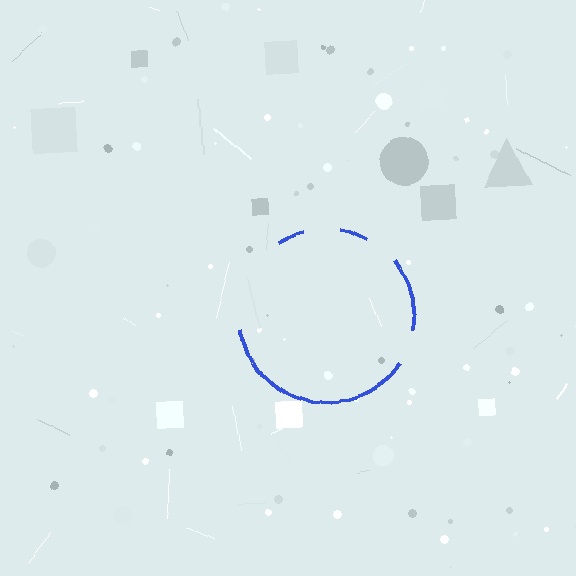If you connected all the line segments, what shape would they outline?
They would outline a circle.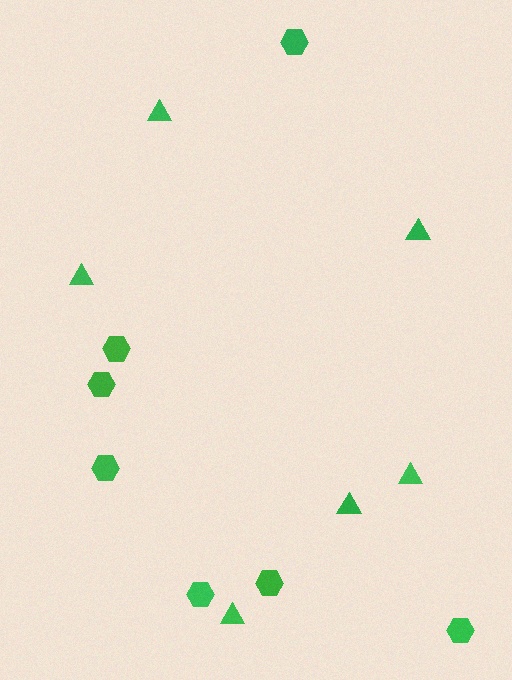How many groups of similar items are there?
There are 2 groups: one group of hexagons (7) and one group of triangles (6).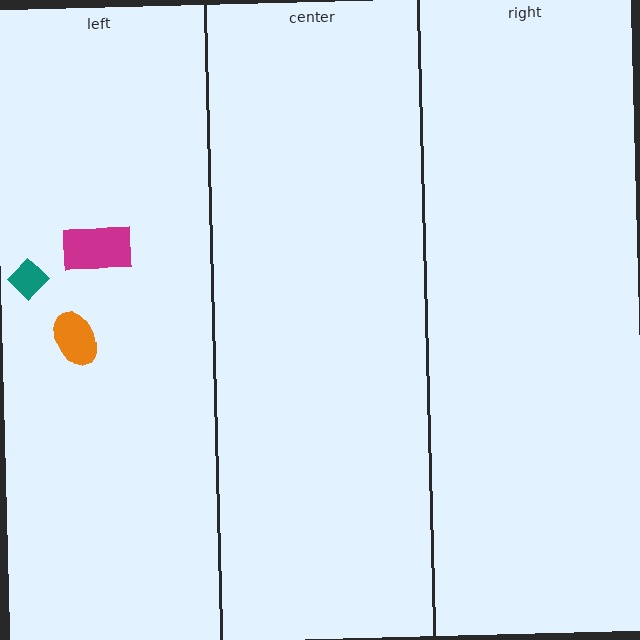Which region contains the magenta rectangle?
The left region.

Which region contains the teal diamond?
The left region.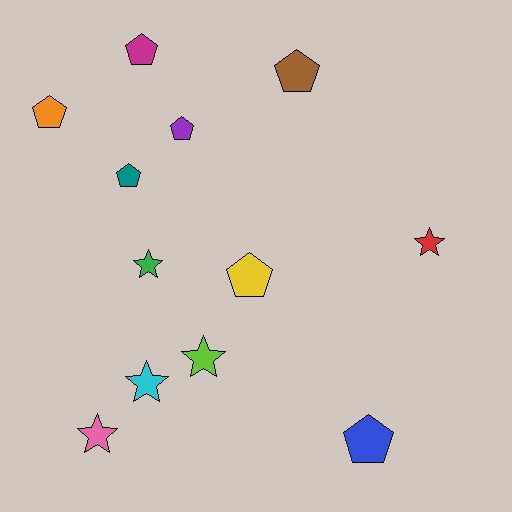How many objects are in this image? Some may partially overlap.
There are 12 objects.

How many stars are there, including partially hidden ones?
There are 5 stars.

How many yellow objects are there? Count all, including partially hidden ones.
There is 1 yellow object.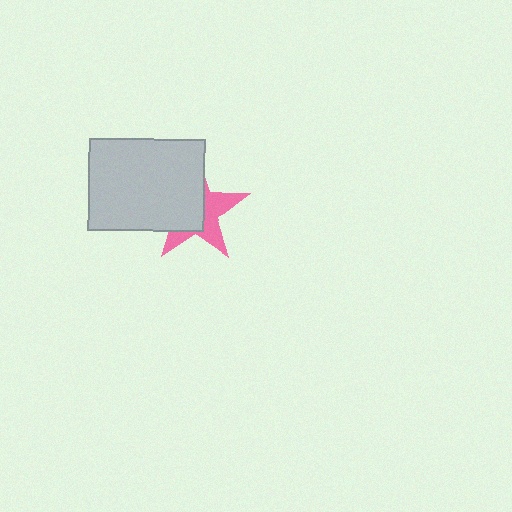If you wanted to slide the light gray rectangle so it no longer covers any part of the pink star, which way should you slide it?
Slide it left — that is the most direct way to separate the two shapes.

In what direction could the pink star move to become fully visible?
The pink star could move right. That would shift it out from behind the light gray rectangle entirely.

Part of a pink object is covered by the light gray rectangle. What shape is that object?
It is a star.